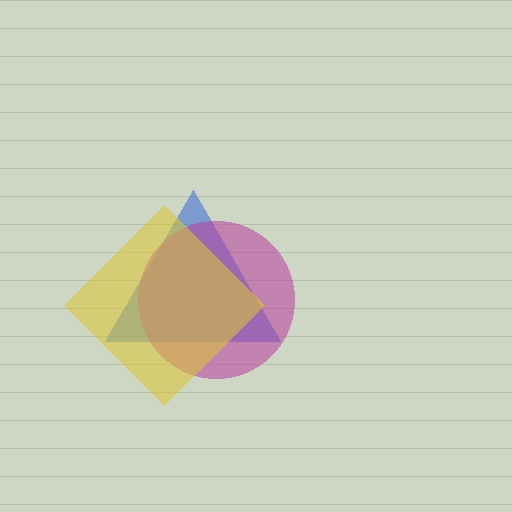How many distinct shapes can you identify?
There are 3 distinct shapes: a blue triangle, a magenta circle, a yellow diamond.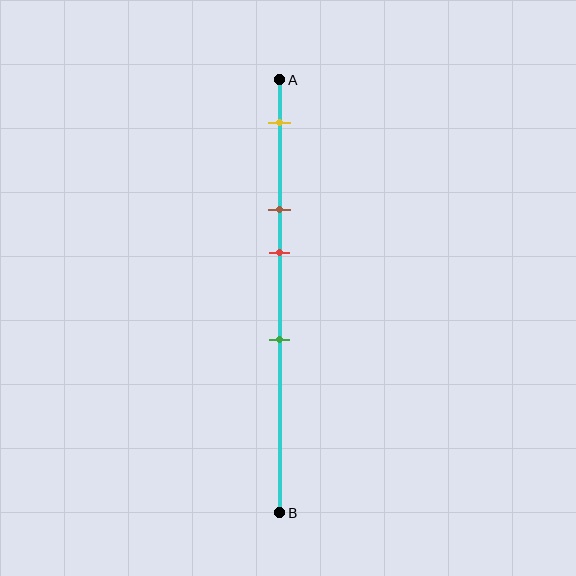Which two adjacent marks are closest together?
The brown and red marks are the closest adjacent pair.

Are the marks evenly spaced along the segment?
No, the marks are not evenly spaced.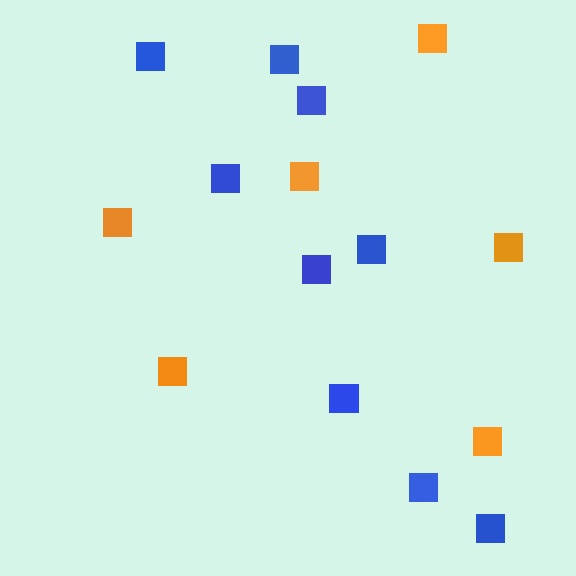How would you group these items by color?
There are 2 groups: one group of orange squares (6) and one group of blue squares (9).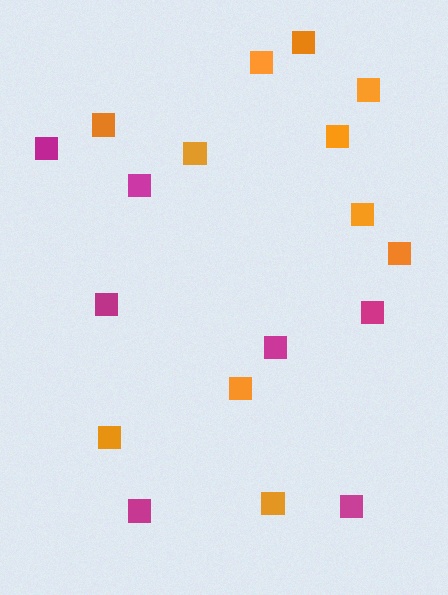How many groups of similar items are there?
There are 2 groups: one group of orange squares (11) and one group of magenta squares (7).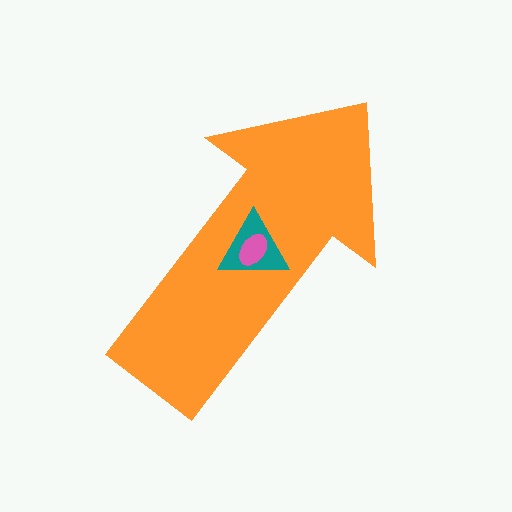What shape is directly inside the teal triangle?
The pink ellipse.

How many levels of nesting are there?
3.